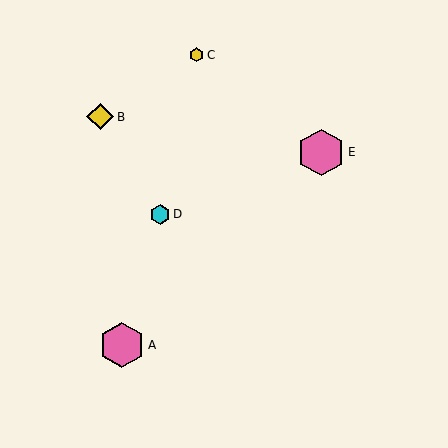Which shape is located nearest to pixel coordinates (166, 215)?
The cyan hexagon (labeled D) at (160, 214) is nearest to that location.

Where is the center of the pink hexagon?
The center of the pink hexagon is at (321, 152).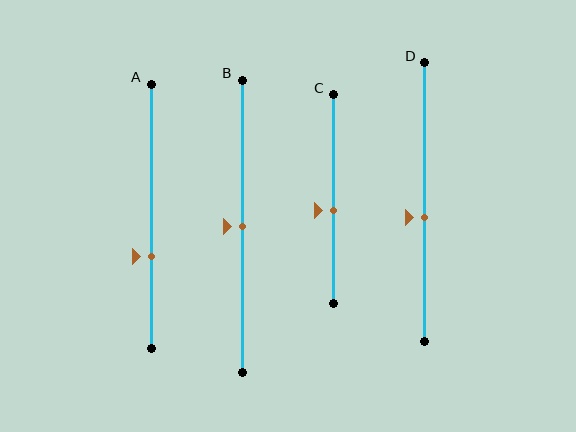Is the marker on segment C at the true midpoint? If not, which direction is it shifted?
No, the marker on segment C is shifted downward by about 5% of the segment length.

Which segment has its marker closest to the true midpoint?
Segment B has its marker closest to the true midpoint.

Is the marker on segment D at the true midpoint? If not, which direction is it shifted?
No, the marker on segment D is shifted downward by about 6% of the segment length.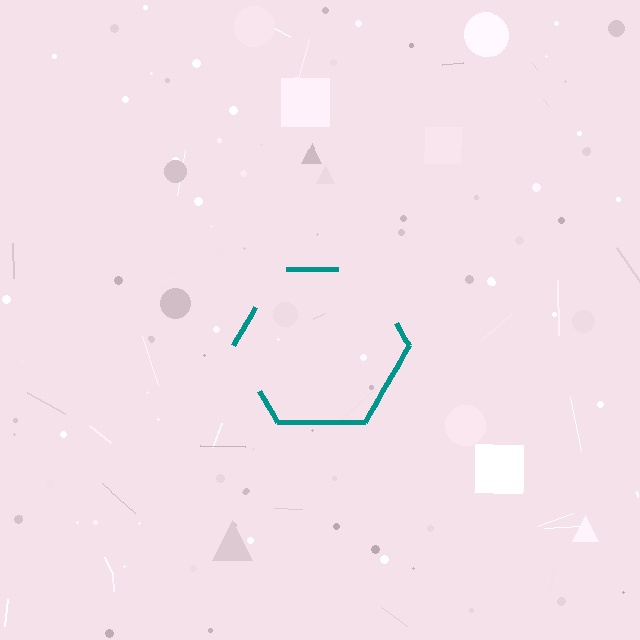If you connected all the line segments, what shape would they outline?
They would outline a hexagon.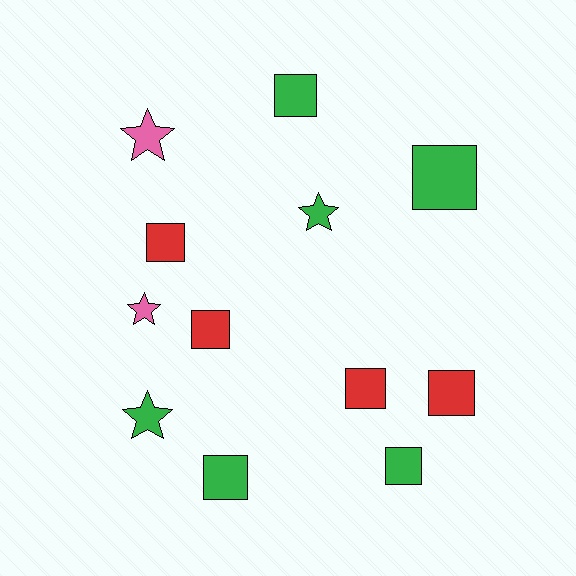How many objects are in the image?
There are 12 objects.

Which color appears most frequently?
Green, with 6 objects.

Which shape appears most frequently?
Square, with 8 objects.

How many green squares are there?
There are 4 green squares.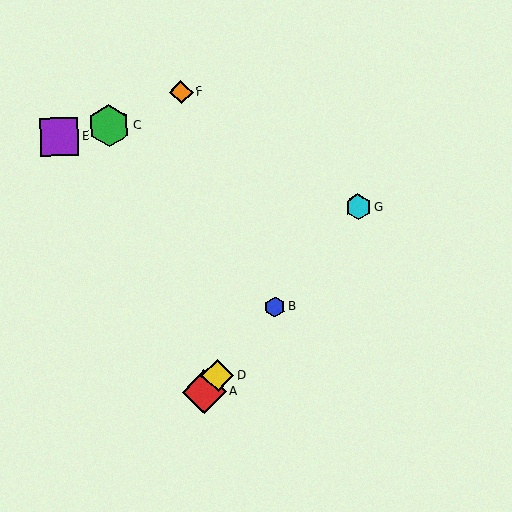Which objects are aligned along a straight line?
Objects A, B, D, G are aligned along a straight line.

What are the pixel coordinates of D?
Object D is at (217, 376).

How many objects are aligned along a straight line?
4 objects (A, B, D, G) are aligned along a straight line.